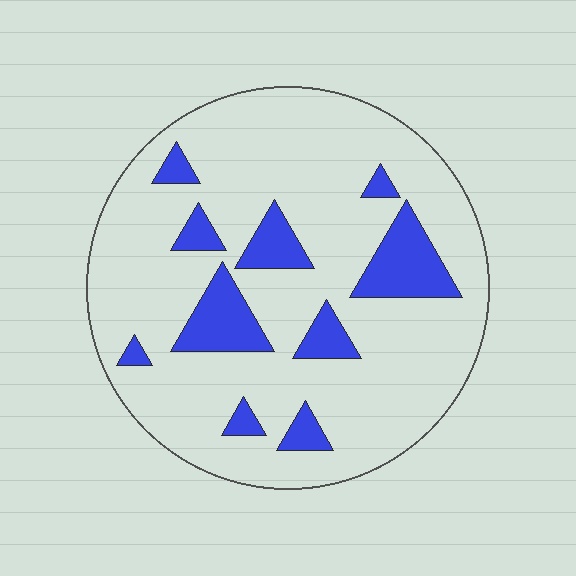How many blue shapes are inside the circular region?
10.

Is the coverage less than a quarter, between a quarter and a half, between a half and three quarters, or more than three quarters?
Less than a quarter.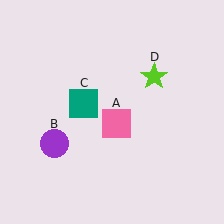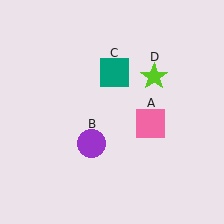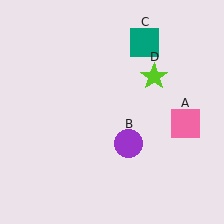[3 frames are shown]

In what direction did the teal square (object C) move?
The teal square (object C) moved up and to the right.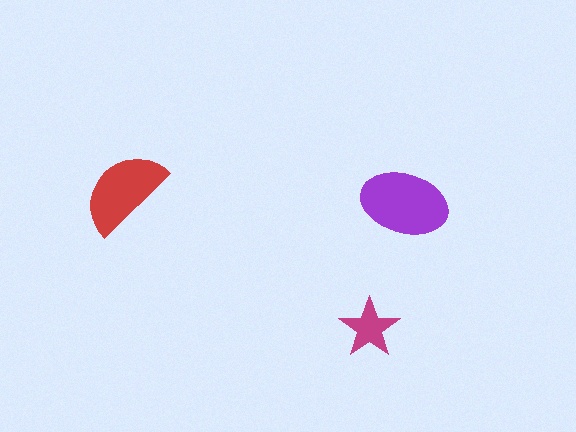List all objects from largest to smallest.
The purple ellipse, the red semicircle, the magenta star.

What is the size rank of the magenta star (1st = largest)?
3rd.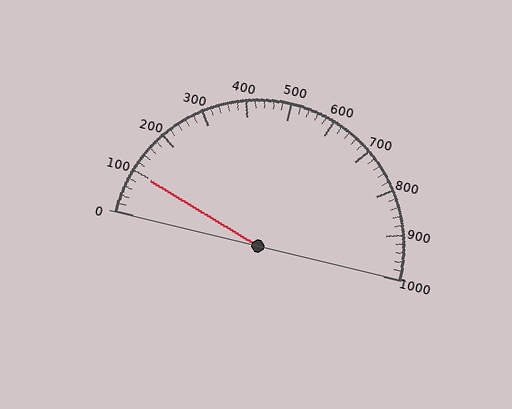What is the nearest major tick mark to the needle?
The nearest major tick mark is 100.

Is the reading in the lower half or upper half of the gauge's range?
The reading is in the lower half of the range (0 to 1000).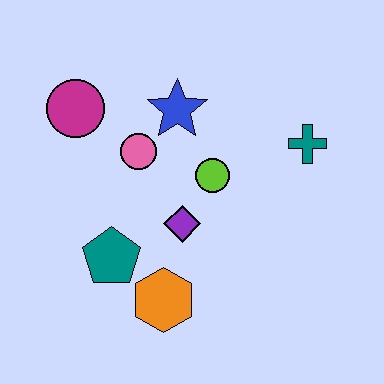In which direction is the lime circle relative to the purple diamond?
The lime circle is above the purple diamond.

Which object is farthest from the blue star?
The orange hexagon is farthest from the blue star.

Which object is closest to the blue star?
The pink circle is closest to the blue star.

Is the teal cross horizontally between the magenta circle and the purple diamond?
No